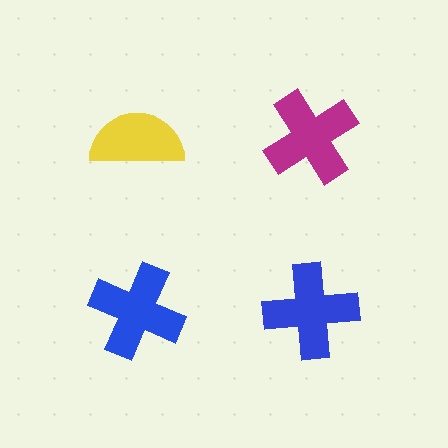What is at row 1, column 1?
A yellow semicircle.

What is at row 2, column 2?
A blue cross.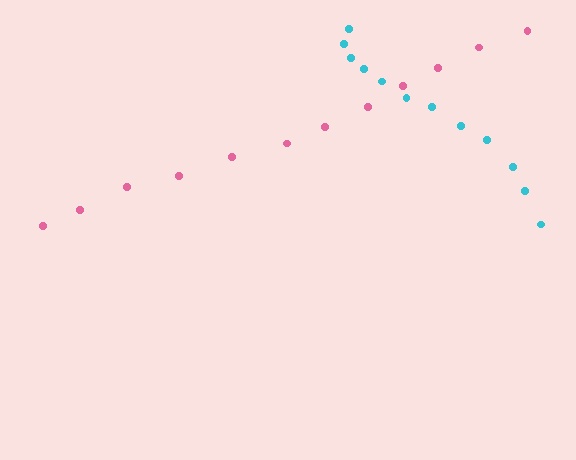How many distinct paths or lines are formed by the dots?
There are 2 distinct paths.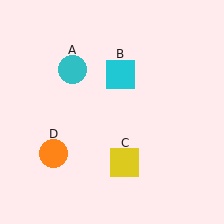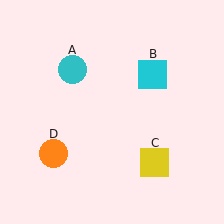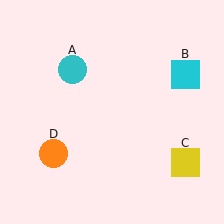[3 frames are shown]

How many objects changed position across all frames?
2 objects changed position: cyan square (object B), yellow square (object C).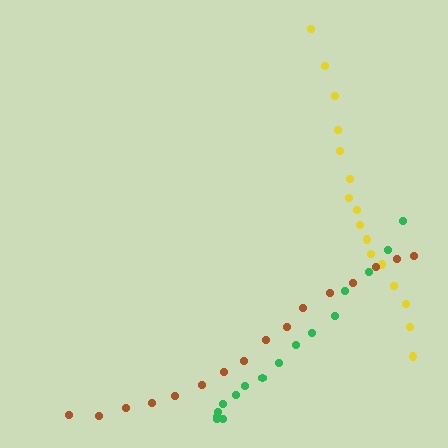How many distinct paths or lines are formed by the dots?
There are 3 distinct paths.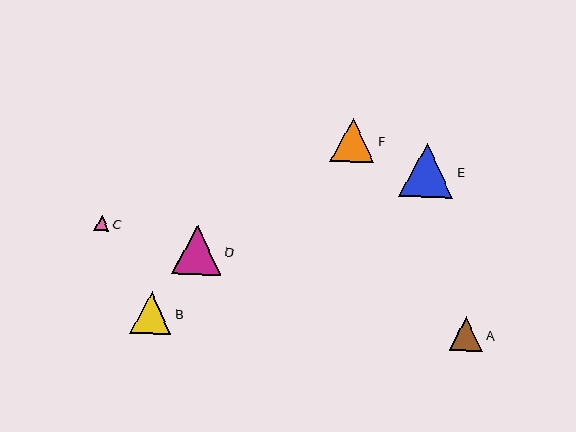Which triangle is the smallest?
Triangle C is the smallest with a size of approximately 15 pixels.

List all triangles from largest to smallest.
From largest to smallest: E, D, F, B, A, C.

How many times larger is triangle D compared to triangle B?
Triangle D is approximately 1.2 times the size of triangle B.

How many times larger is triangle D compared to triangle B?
Triangle D is approximately 1.2 times the size of triangle B.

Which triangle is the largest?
Triangle E is the largest with a size of approximately 54 pixels.